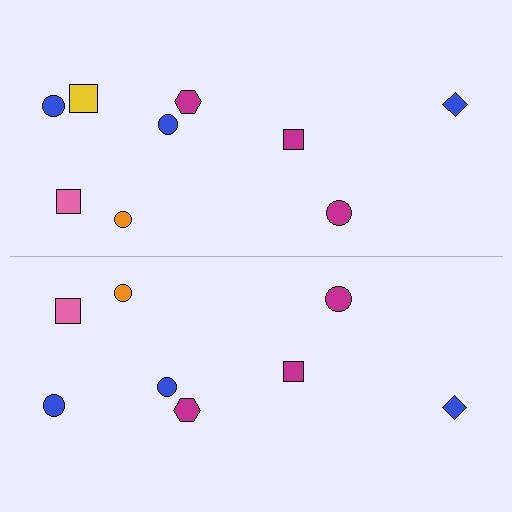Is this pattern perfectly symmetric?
No, the pattern is not perfectly symmetric. A yellow square is missing from the bottom side.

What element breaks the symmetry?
A yellow square is missing from the bottom side.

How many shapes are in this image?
There are 17 shapes in this image.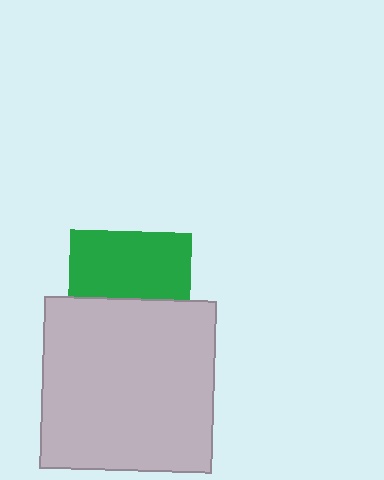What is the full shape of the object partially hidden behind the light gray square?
The partially hidden object is a green square.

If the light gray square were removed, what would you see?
You would see the complete green square.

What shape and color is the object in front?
The object in front is a light gray square.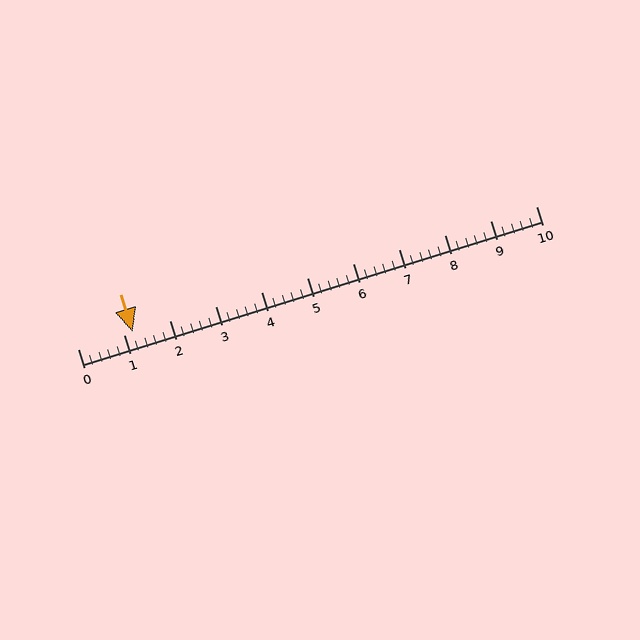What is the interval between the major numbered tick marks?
The major tick marks are spaced 1 units apart.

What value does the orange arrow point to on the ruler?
The orange arrow points to approximately 1.2.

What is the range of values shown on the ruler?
The ruler shows values from 0 to 10.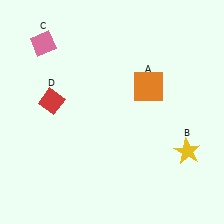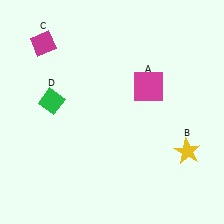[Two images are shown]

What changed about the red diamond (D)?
In Image 1, D is red. In Image 2, it changed to green.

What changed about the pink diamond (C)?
In Image 1, C is pink. In Image 2, it changed to magenta.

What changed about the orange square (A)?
In Image 1, A is orange. In Image 2, it changed to magenta.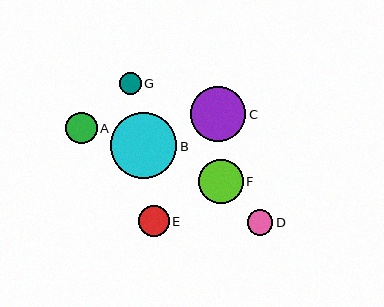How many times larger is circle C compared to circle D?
Circle C is approximately 2.2 times the size of circle D.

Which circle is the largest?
Circle B is the largest with a size of approximately 66 pixels.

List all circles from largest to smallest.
From largest to smallest: B, C, F, A, E, D, G.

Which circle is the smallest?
Circle G is the smallest with a size of approximately 22 pixels.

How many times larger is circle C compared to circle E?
Circle C is approximately 1.8 times the size of circle E.